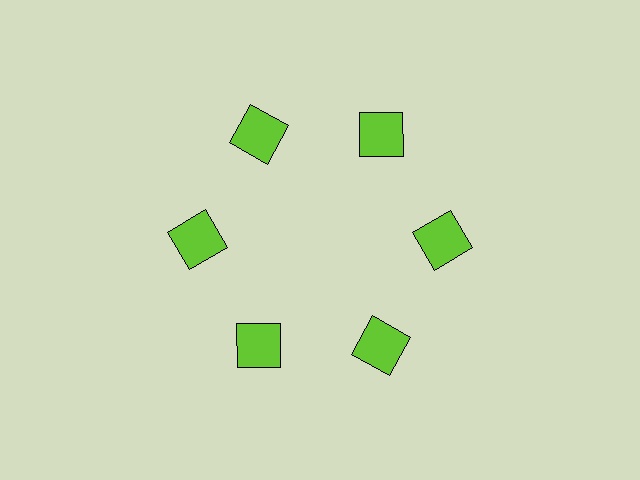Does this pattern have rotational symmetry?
Yes, this pattern has 6-fold rotational symmetry. It looks the same after rotating 60 degrees around the center.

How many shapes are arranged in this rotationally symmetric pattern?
There are 6 shapes, arranged in 6 groups of 1.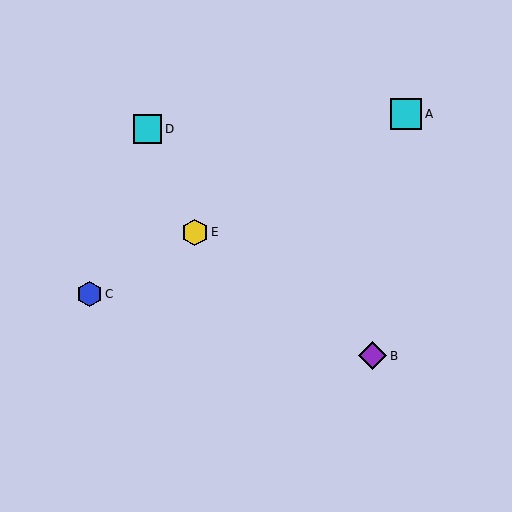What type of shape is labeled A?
Shape A is a cyan square.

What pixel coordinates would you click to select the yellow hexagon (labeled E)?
Click at (195, 232) to select the yellow hexagon E.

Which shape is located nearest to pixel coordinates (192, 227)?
The yellow hexagon (labeled E) at (195, 232) is nearest to that location.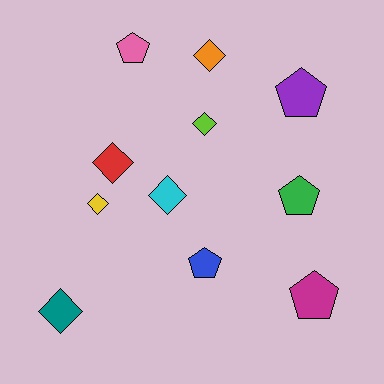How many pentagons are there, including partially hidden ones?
There are 5 pentagons.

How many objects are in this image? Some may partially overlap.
There are 11 objects.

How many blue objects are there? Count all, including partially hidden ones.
There is 1 blue object.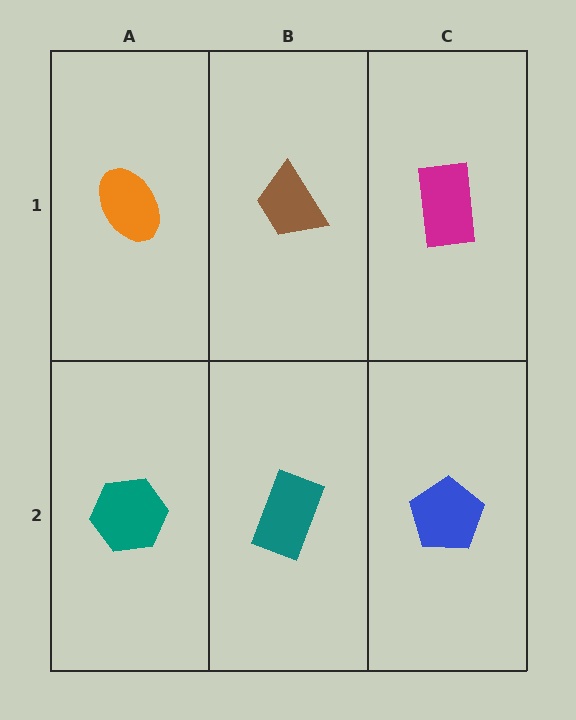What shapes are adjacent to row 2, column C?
A magenta rectangle (row 1, column C), a teal rectangle (row 2, column B).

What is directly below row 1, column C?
A blue pentagon.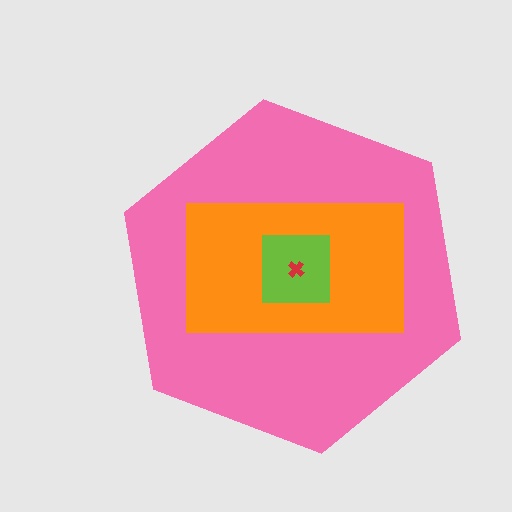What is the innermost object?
The red cross.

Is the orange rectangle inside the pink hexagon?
Yes.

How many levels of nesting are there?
4.